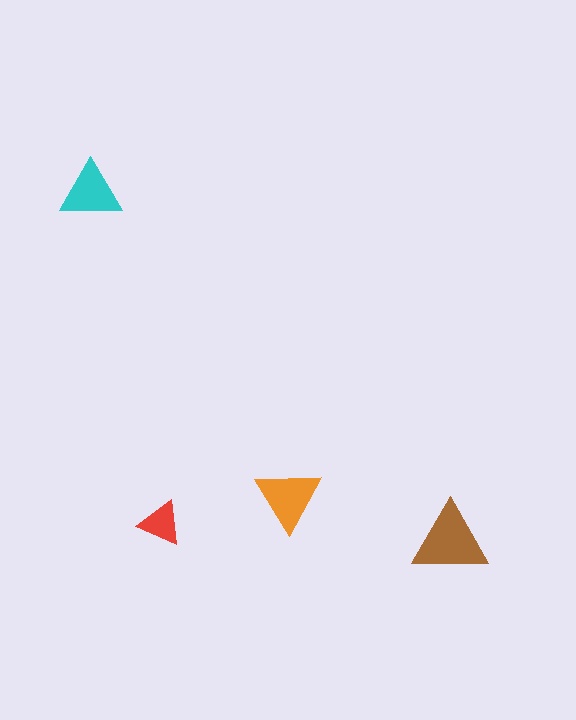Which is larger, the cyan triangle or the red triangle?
The cyan one.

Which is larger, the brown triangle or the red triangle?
The brown one.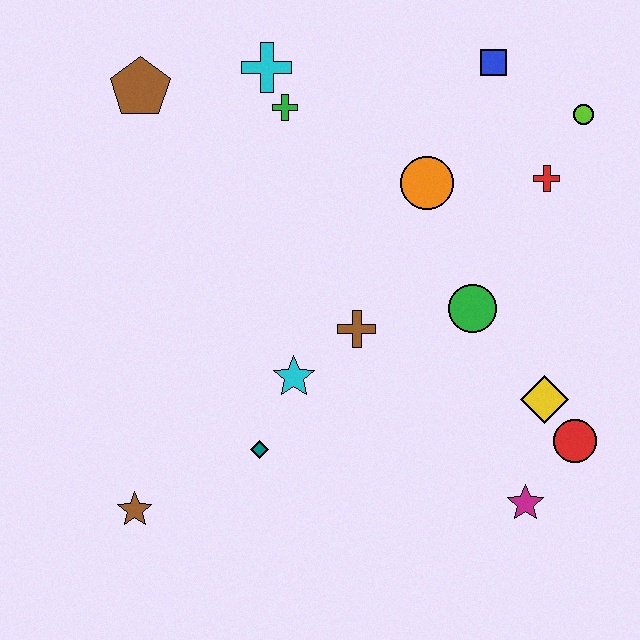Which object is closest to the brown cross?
The cyan star is closest to the brown cross.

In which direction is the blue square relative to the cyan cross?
The blue square is to the right of the cyan cross.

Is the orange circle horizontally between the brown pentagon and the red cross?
Yes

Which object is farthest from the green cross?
The magenta star is farthest from the green cross.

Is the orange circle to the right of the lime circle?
No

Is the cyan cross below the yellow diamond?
No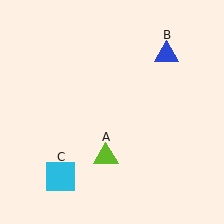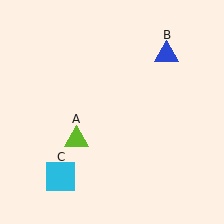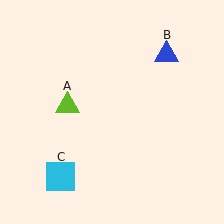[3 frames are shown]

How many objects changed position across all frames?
1 object changed position: lime triangle (object A).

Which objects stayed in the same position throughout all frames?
Blue triangle (object B) and cyan square (object C) remained stationary.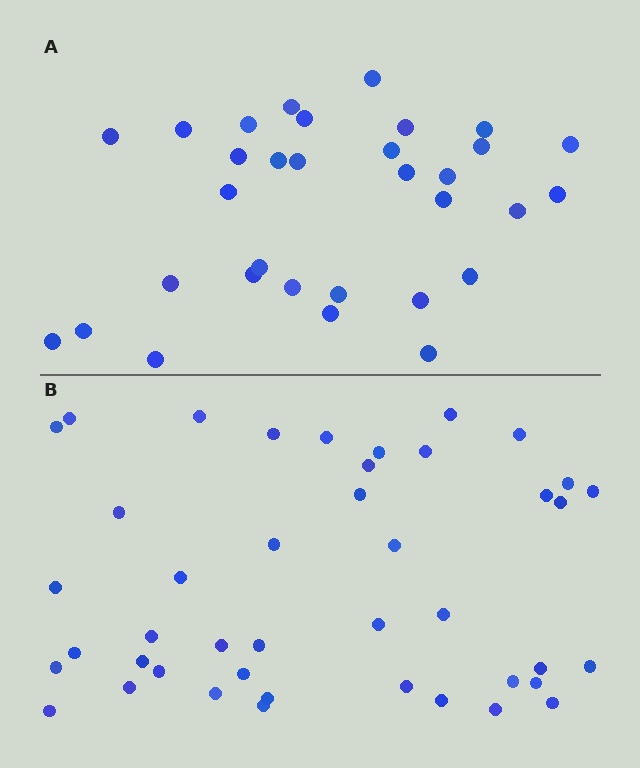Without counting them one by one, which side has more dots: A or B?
Region B (the bottom region) has more dots.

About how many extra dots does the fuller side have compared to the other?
Region B has roughly 12 or so more dots than region A.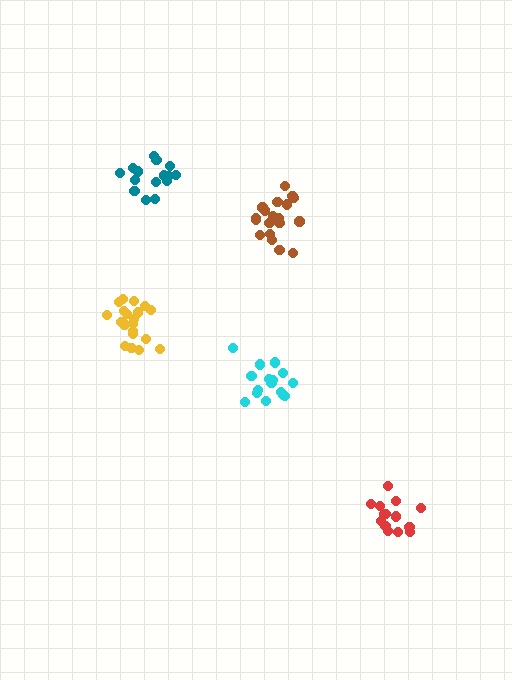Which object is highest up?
The teal cluster is topmost.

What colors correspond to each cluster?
The clusters are colored: yellow, teal, red, cyan, brown.